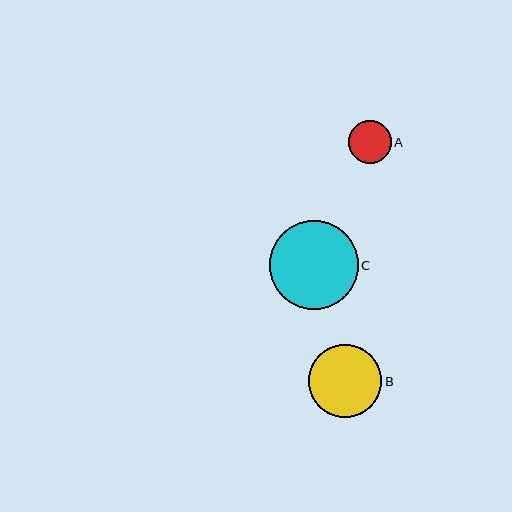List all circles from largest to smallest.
From largest to smallest: C, B, A.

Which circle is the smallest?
Circle A is the smallest with a size of approximately 43 pixels.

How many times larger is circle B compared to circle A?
Circle B is approximately 1.7 times the size of circle A.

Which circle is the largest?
Circle C is the largest with a size of approximately 89 pixels.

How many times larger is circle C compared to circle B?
Circle C is approximately 1.2 times the size of circle B.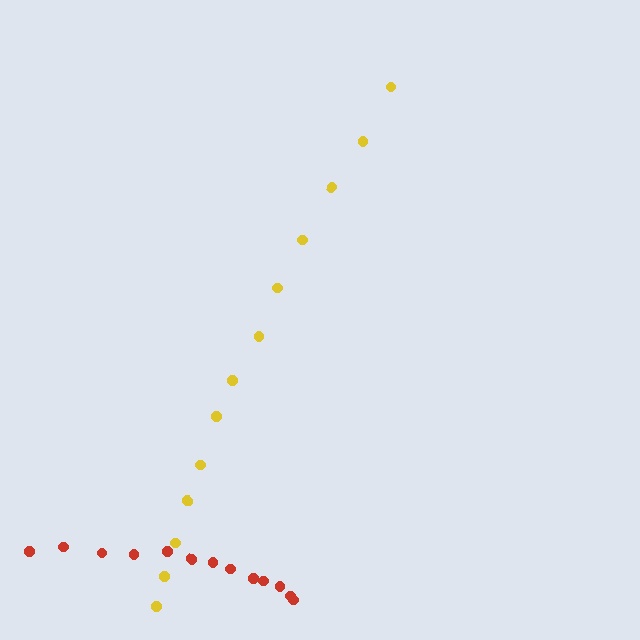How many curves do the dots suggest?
There are 2 distinct paths.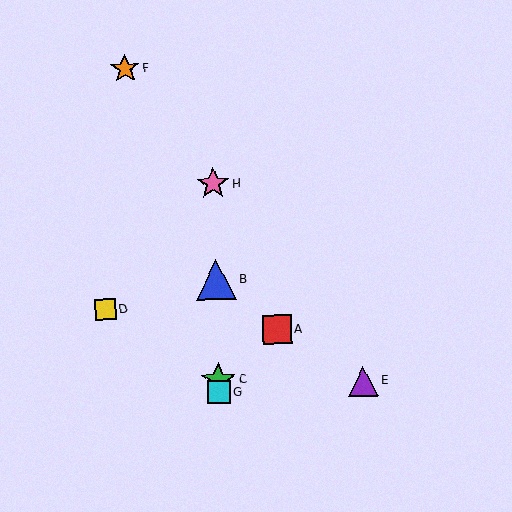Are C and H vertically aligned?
Yes, both are at x≈219.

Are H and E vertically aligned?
No, H is at x≈213 and E is at x≈363.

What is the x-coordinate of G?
Object G is at x≈219.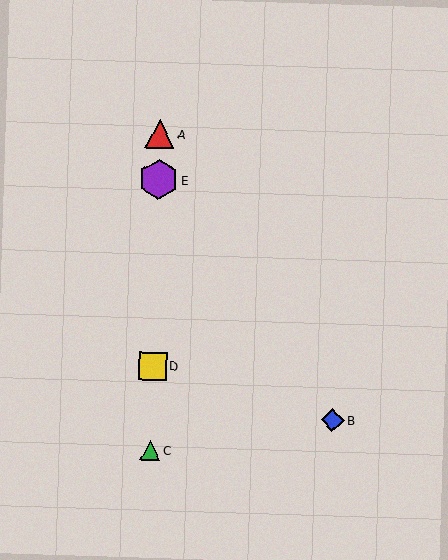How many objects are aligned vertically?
4 objects (A, C, D, E) are aligned vertically.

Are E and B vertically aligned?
No, E is at x≈158 and B is at x≈332.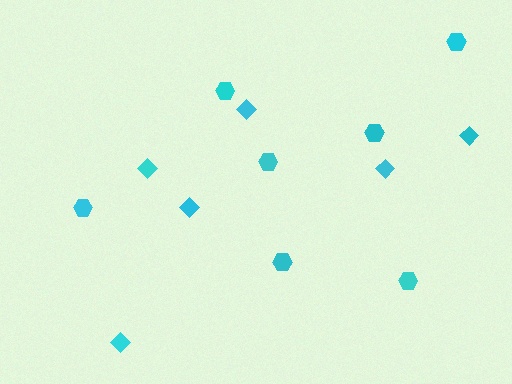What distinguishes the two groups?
There are 2 groups: one group of diamonds (6) and one group of hexagons (7).